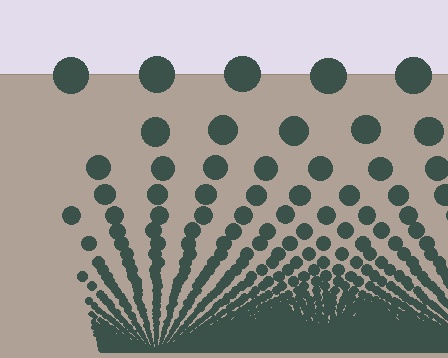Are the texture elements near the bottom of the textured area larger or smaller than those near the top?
Smaller. The gradient is inverted — elements near the bottom are smaller and denser.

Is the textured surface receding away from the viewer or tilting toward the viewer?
The surface appears to tilt toward the viewer. Texture elements get larger and sparser toward the top.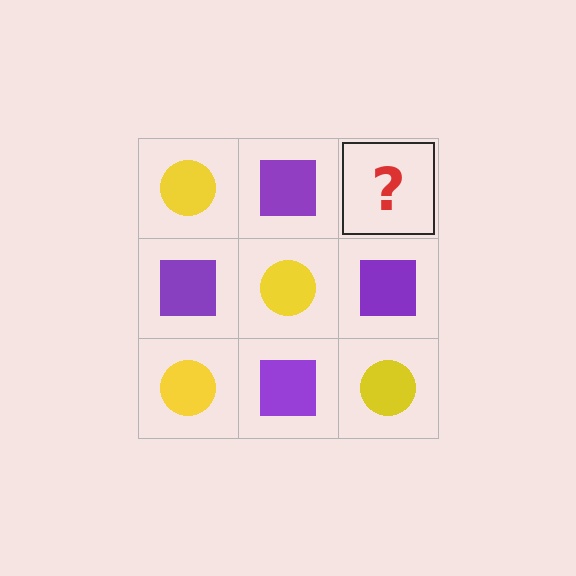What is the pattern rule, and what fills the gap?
The rule is that it alternates yellow circle and purple square in a checkerboard pattern. The gap should be filled with a yellow circle.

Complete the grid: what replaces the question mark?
The question mark should be replaced with a yellow circle.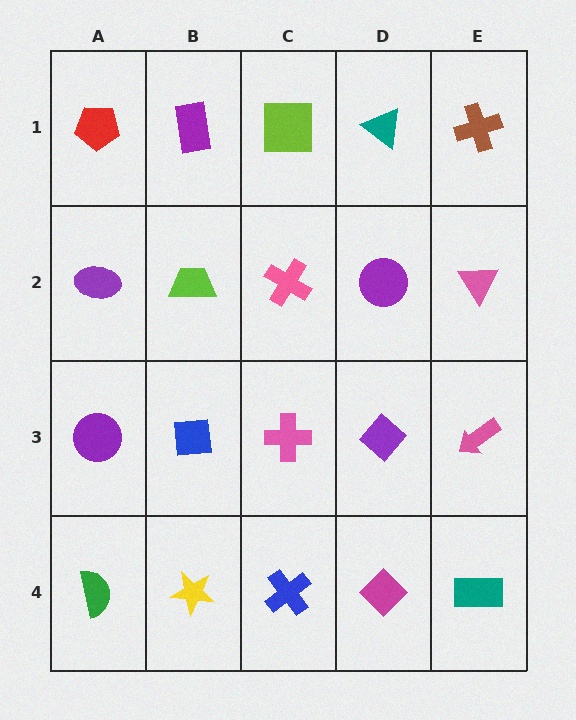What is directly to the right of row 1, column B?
A lime square.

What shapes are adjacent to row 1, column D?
A purple circle (row 2, column D), a lime square (row 1, column C), a brown cross (row 1, column E).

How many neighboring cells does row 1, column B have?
3.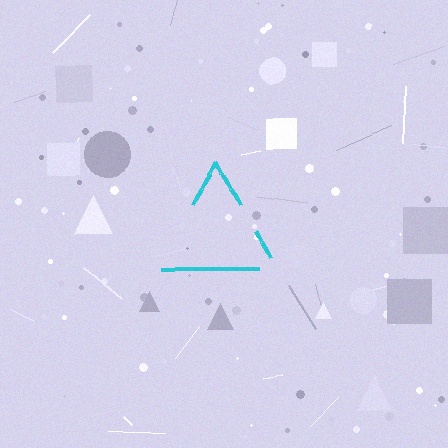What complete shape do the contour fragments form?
The contour fragments form a triangle.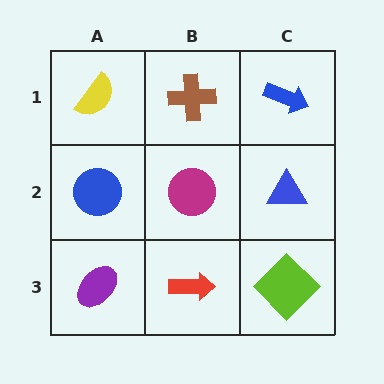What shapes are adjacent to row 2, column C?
A blue arrow (row 1, column C), a lime diamond (row 3, column C), a magenta circle (row 2, column B).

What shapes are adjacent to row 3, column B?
A magenta circle (row 2, column B), a purple ellipse (row 3, column A), a lime diamond (row 3, column C).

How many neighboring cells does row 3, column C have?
2.